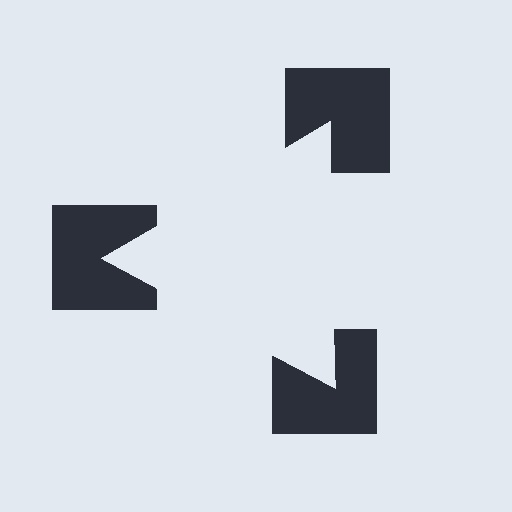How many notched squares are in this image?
There are 3 — one at each vertex of the illusory triangle.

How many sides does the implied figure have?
3 sides.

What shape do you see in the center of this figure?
An illusory triangle — its edges are inferred from the aligned wedge cuts in the notched squares, not physically drawn.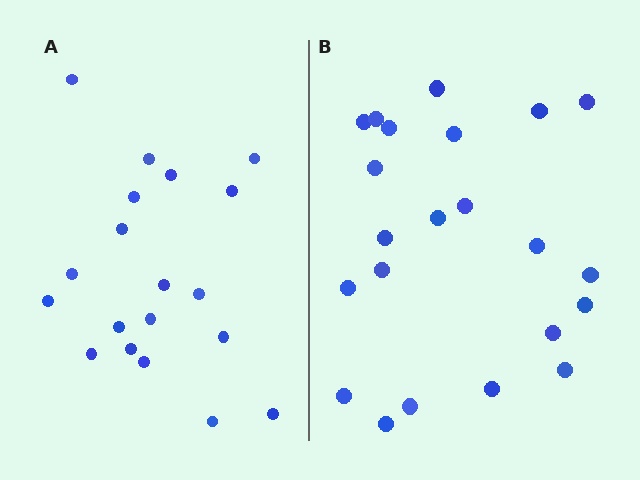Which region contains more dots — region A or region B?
Region B (the right region) has more dots.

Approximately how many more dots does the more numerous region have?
Region B has just a few more — roughly 2 or 3 more dots than region A.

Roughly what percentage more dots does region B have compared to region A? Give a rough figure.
About 15% more.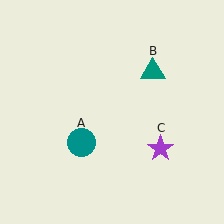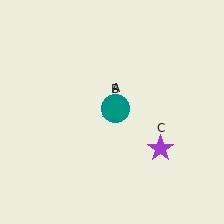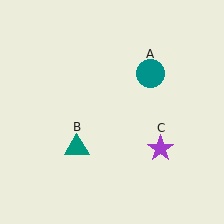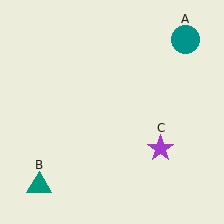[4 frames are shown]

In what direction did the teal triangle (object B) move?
The teal triangle (object B) moved down and to the left.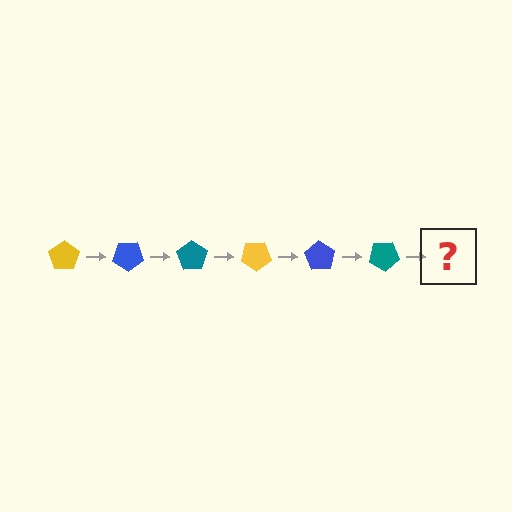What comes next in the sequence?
The next element should be a yellow pentagon, rotated 210 degrees from the start.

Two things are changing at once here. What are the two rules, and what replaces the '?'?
The two rules are that it rotates 35 degrees each step and the color cycles through yellow, blue, and teal. The '?' should be a yellow pentagon, rotated 210 degrees from the start.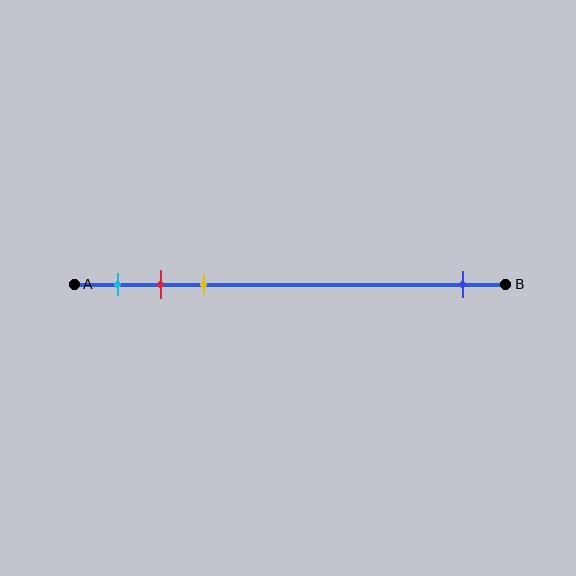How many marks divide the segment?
There are 4 marks dividing the segment.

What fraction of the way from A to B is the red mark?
The red mark is approximately 20% (0.2) of the way from A to B.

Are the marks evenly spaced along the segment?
No, the marks are not evenly spaced.